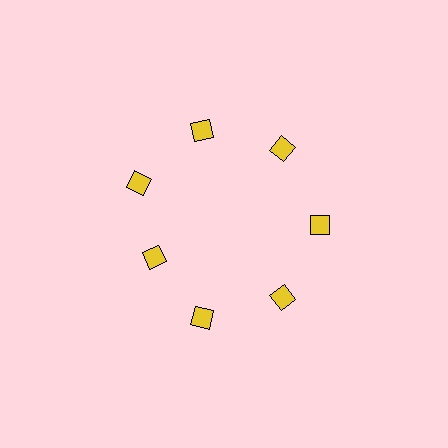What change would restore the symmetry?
The symmetry would be restored by moving it outward, back onto the ring so that all 7 diamonds sit at equal angles and equal distance from the center.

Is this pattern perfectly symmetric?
No. The 7 yellow diamonds are arranged in a ring, but one element near the 8 o'clock position is pulled inward toward the center, breaking the 7-fold rotational symmetry.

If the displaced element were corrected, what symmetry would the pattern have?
It would have 7-fold rotational symmetry — the pattern would map onto itself every 51 degrees.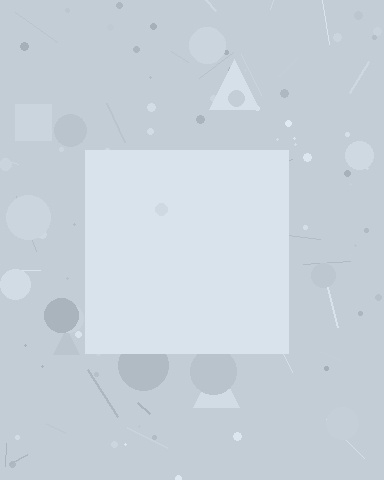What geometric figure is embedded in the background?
A square is embedded in the background.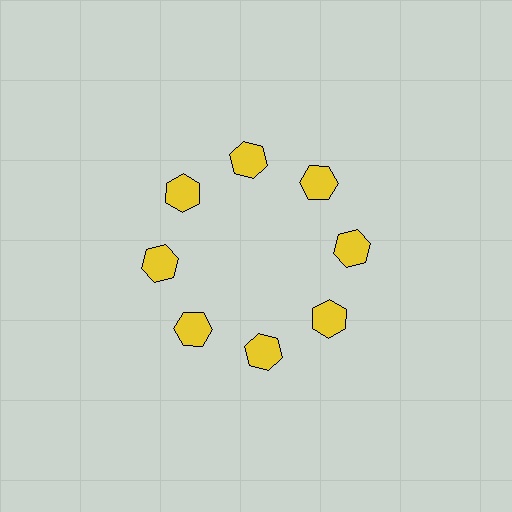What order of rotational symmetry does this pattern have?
This pattern has 8-fold rotational symmetry.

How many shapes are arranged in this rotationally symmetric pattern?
There are 8 shapes, arranged in 8 groups of 1.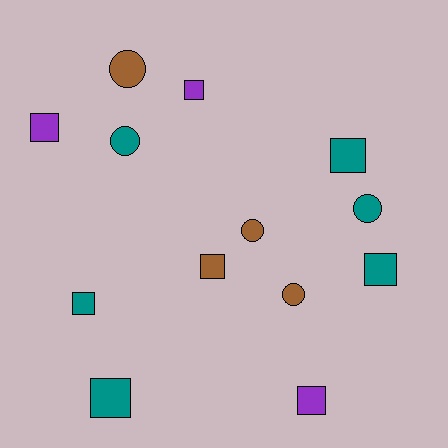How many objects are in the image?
There are 13 objects.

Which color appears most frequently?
Teal, with 6 objects.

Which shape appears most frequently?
Square, with 8 objects.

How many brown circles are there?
There are 3 brown circles.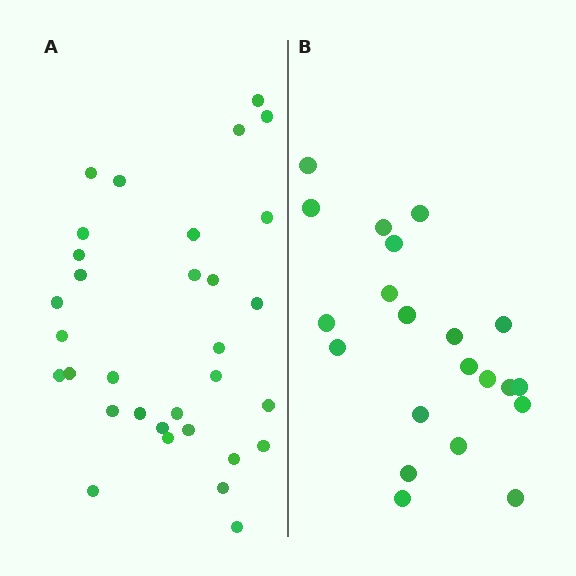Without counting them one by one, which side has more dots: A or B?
Region A (the left region) has more dots.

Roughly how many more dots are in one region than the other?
Region A has roughly 12 or so more dots than region B.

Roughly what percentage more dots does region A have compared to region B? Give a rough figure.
About 50% more.